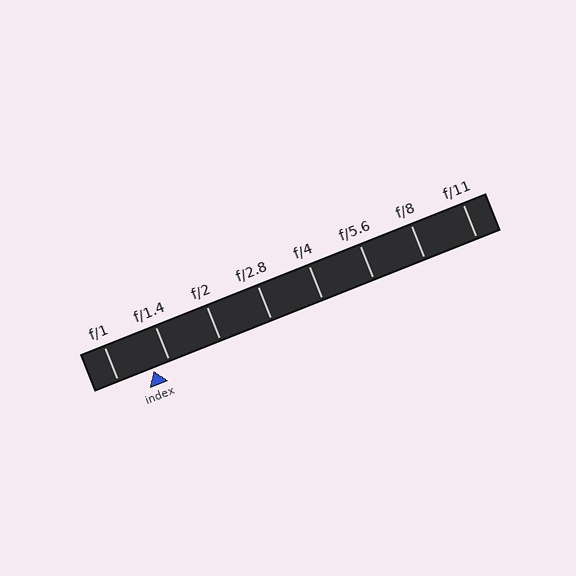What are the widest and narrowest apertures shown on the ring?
The widest aperture shown is f/1 and the narrowest is f/11.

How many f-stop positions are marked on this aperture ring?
There are 8 f-stop positions marked.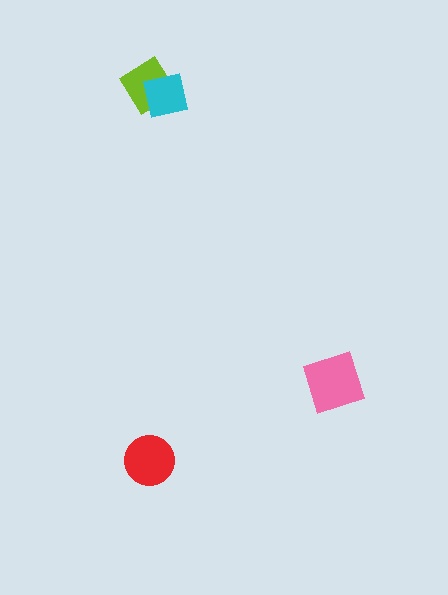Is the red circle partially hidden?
No, no other shape covers it.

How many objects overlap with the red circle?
0 objects overlap with the red circle.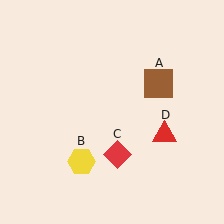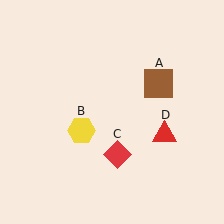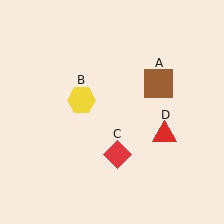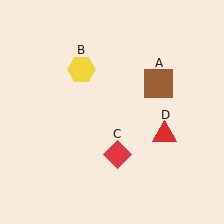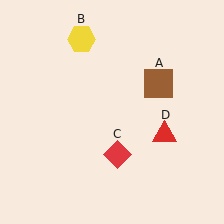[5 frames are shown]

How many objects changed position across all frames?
1 object changed position: yellow hexagon (object B).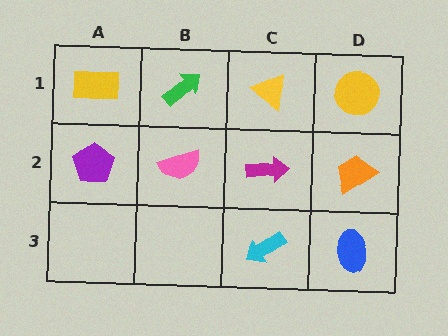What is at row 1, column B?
A green arrow.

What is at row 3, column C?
A cyan arrow.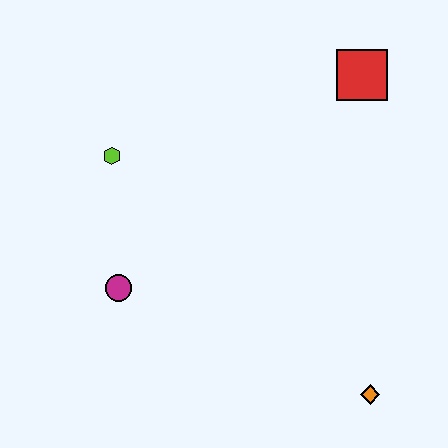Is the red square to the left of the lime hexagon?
No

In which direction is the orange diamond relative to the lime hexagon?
The orange diamond is to the right of the lime hexagon.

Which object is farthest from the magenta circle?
The red square is farthest from the magenta circle.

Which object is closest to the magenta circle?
The lime hexagon is closest to the magenta circle.